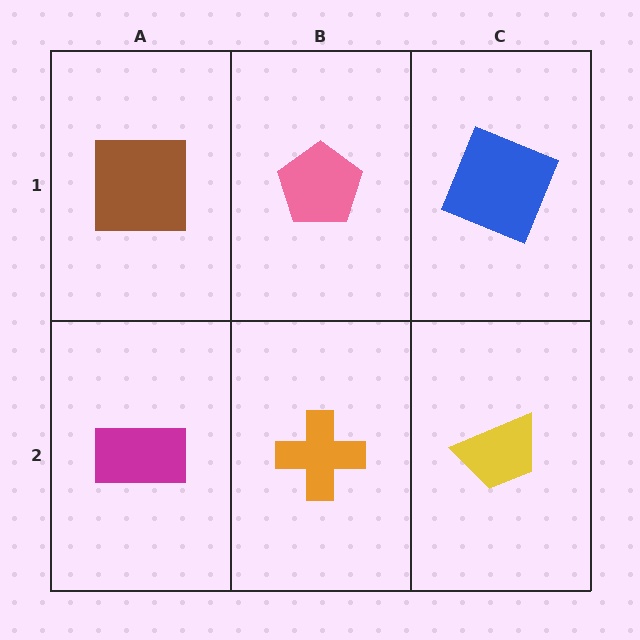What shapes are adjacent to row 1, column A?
A magenta rectangle (row 2, column A), a pink pentagon (row 1, column B).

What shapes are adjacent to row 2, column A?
A brown square (row 1, column A), an orange cross (row 2, column B).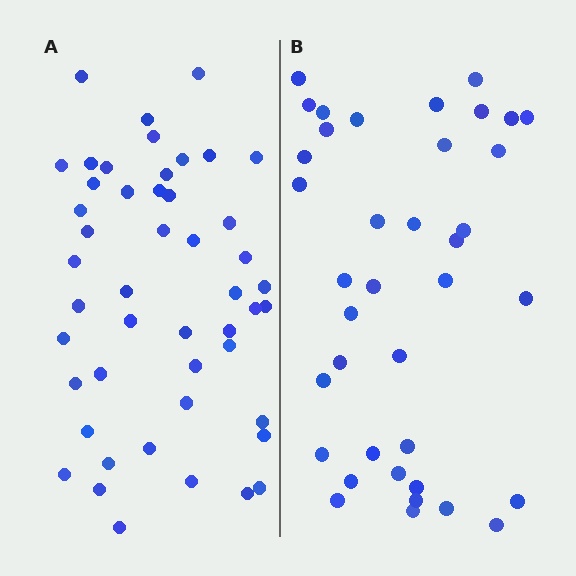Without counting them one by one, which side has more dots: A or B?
Region A (the left region) has more dots.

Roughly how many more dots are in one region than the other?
Region A has roughly 10 or so more dots than region B.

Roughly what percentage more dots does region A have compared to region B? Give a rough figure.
About 25% more.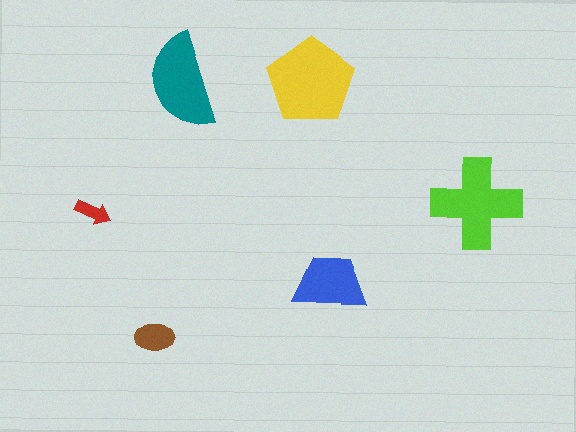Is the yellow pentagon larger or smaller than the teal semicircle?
Larger.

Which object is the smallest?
The red arrow.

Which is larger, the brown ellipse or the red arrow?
The brown ellipse.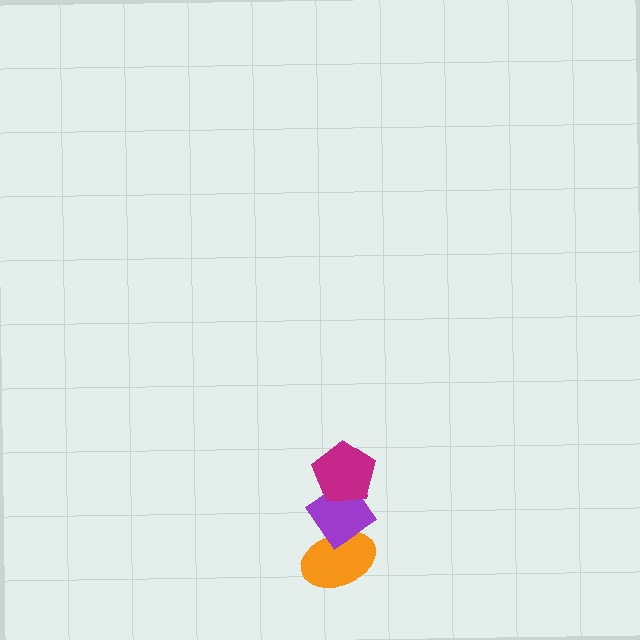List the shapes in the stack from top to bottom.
From top to bottom: the magenta pentagon, the purple diamond, the orange ellipse.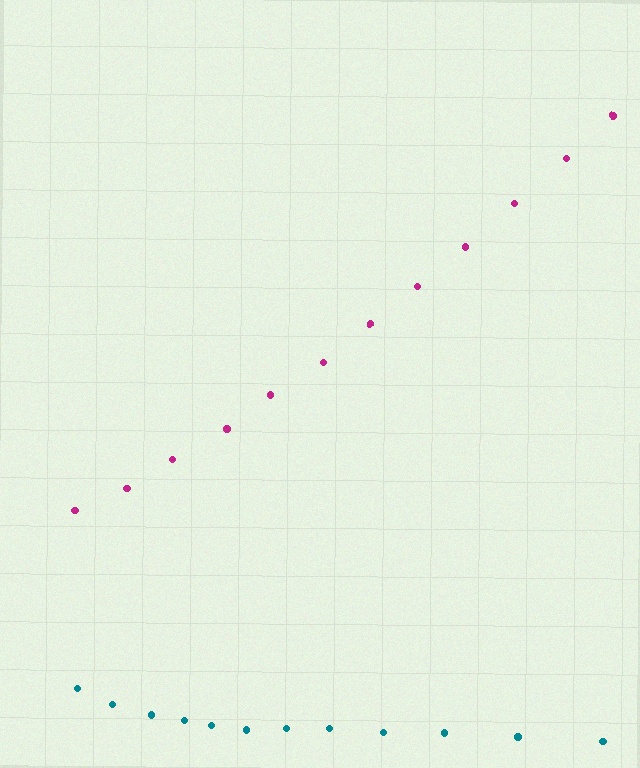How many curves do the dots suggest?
There are 2 distinct paths.